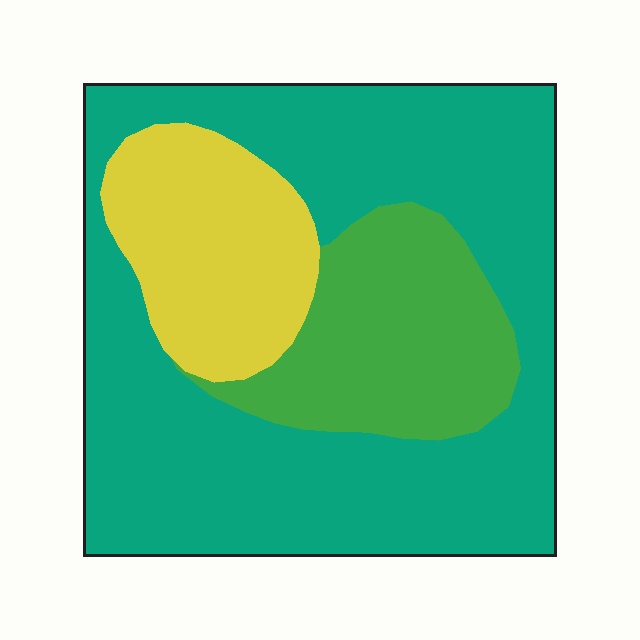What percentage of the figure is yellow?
Yellow takes up about one sixth (1/6) of the figure.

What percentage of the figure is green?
Green takes up about one fifth (1/5) of the figure.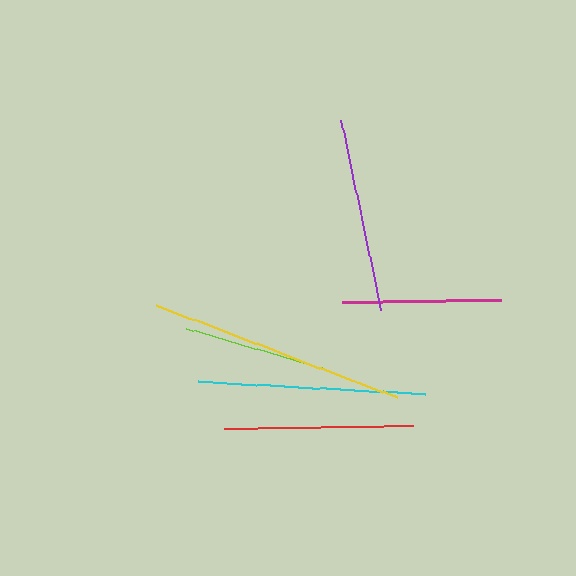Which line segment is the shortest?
The lime line is the shortest at approximately 143 pixels.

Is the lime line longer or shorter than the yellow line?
The yellow line is longer than the lime line.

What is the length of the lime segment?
The lime segment is approximately 143 pixels long.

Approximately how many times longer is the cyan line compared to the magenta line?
The cyan line is approximately 1.4 times the length of the magenta line.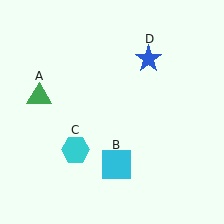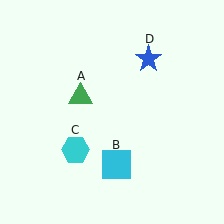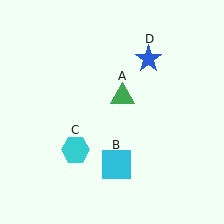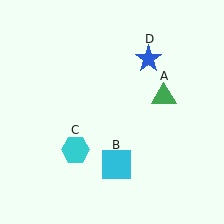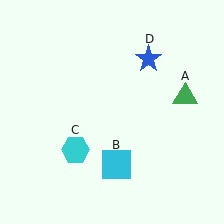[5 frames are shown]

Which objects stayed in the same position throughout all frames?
Cyan square (object B) and cyan hexagon (object C) and blue star (object D) remained stationary.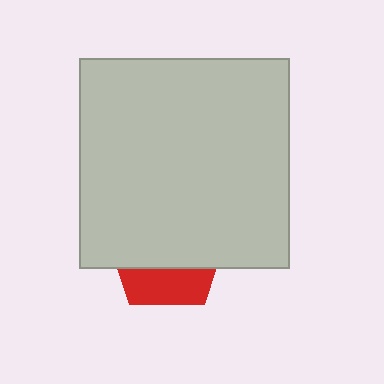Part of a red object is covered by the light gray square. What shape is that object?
It is a pentagon.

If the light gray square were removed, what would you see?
You would see the complete red pentagon.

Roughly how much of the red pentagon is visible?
A small part of it is visible (roughly 32%).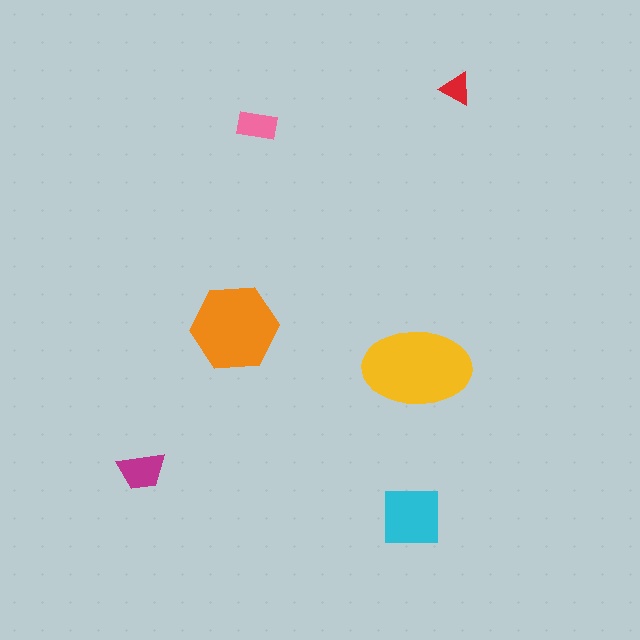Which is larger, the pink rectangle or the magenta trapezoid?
The magenta trapezoid.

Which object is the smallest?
The red triangle.